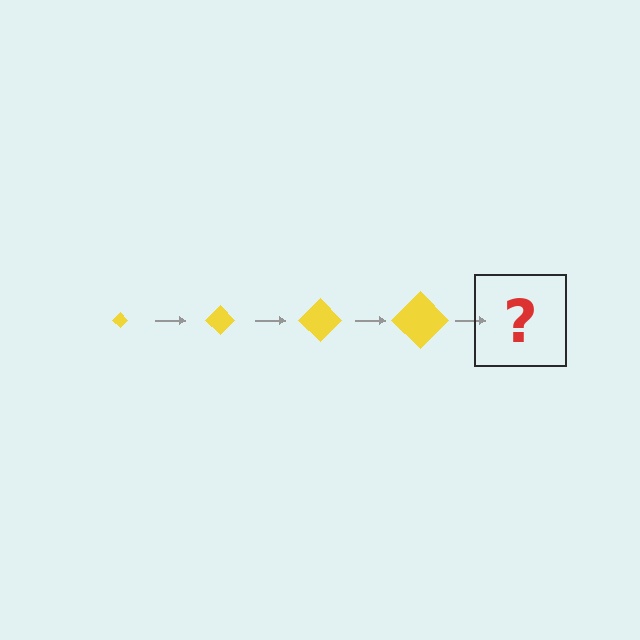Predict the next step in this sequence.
The next step is a yellow diamond, larger than the previous one.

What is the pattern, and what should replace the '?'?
The pattern is that the diamond gets progressively larger each step. The '?' should be a yellow diamond, larger than the previous one.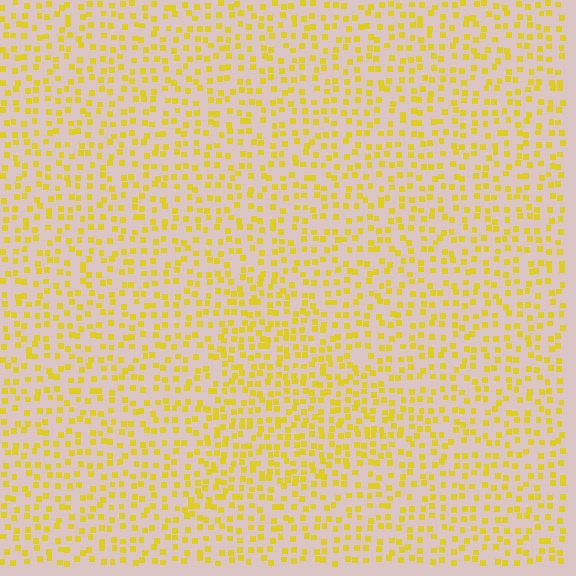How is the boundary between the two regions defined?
The boundary is defined by a change in element density (approximately 1.5x ratio). All elements are the same color, size, and shape.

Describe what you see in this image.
The image contains small yellow elements arranged at two different densities. A triangle-shaped region is visible where the elements are more densely packed than the surrounding area.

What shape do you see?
I see a triangle.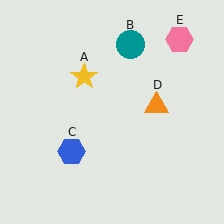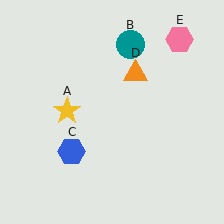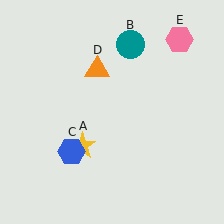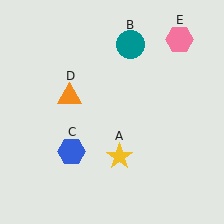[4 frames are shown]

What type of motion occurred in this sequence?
The yellow star (object A), orange triangle (object D) rotated counterclockwise around the center of the scene.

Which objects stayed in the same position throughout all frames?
Teal circle (object B) and blue hexagon (object C) and pink hexagon (object E) remained stationary.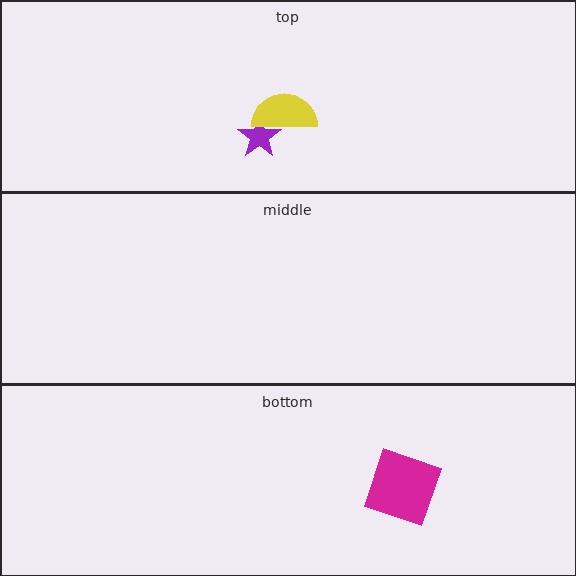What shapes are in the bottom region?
The magenta square.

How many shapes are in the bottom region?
1.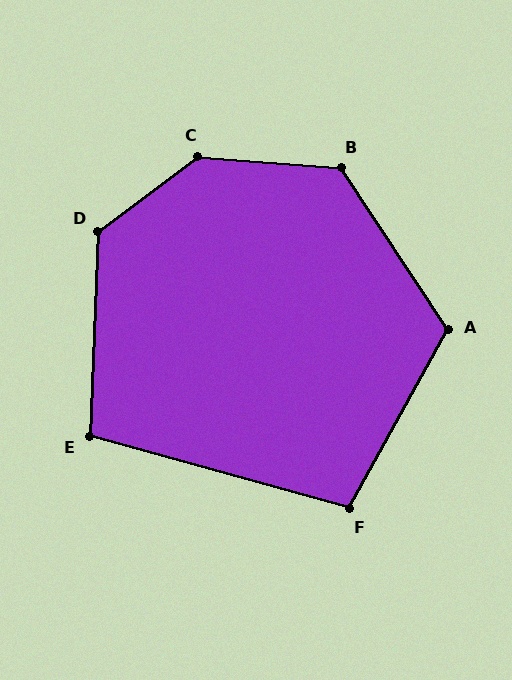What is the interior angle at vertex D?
Approximately 129 degrees (obtuse).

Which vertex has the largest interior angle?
C, at approximately 139 degrees.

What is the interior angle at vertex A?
Approximately 118 degrees (obtuse).